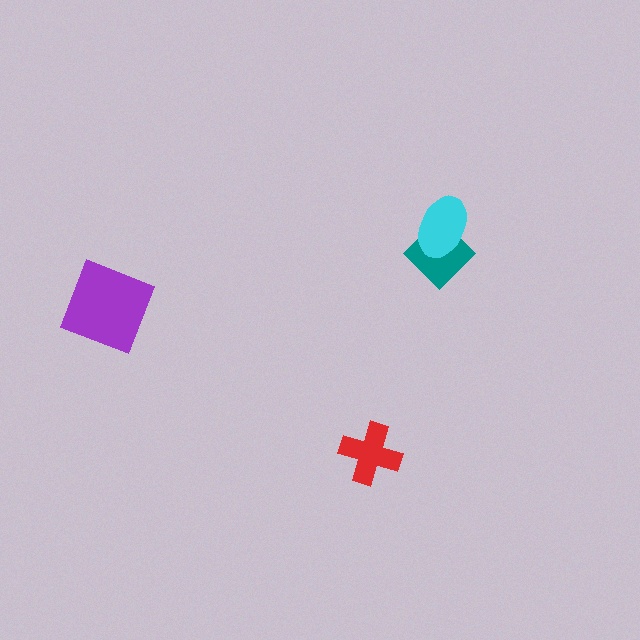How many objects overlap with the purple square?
0 objects overlap with the purple square.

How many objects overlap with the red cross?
0 objects overlap with the red cross.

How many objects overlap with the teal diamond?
1 object overlaps with the teal diamond.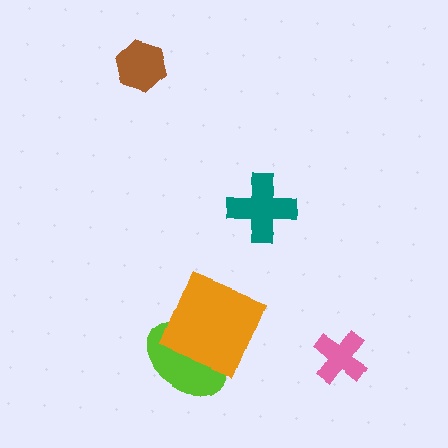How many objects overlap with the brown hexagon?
0 objects overlap with the brown hexagon.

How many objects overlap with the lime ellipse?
1 object overlaps with the lime ellipse.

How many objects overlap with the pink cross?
0 objects overlap with the pink cross.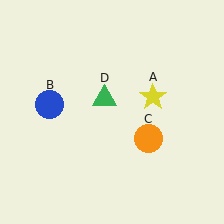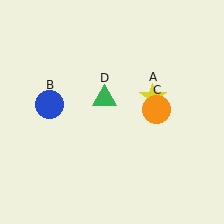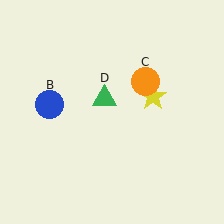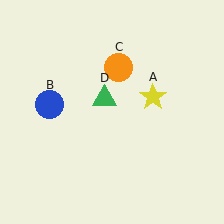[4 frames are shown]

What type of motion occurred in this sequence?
The orange circle (object C) rotated counterclockwise around the center of the scene.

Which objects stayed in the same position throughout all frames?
Yellow star (object A) and blue circle (object B) and green triangle (object D) remained stationary.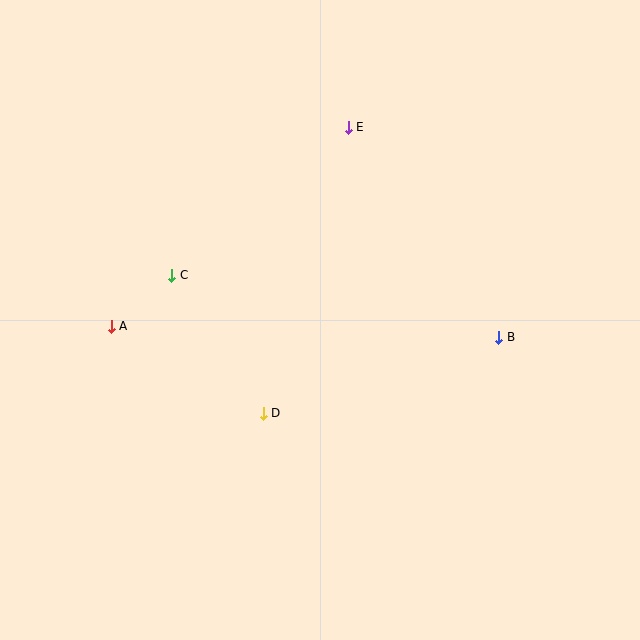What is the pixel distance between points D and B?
The distance between D and B is 247 pixels.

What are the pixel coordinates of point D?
Point D is at (263, 413).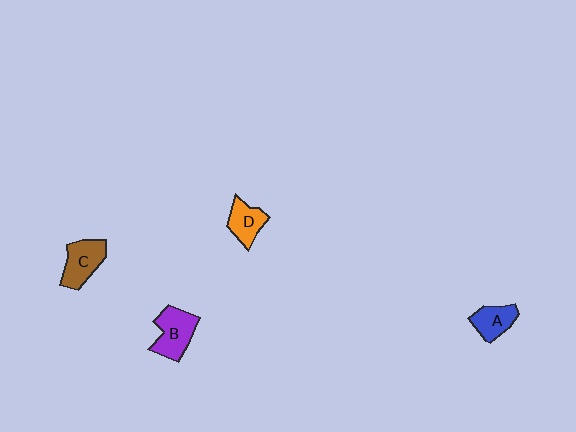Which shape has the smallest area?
Shape A (blue).